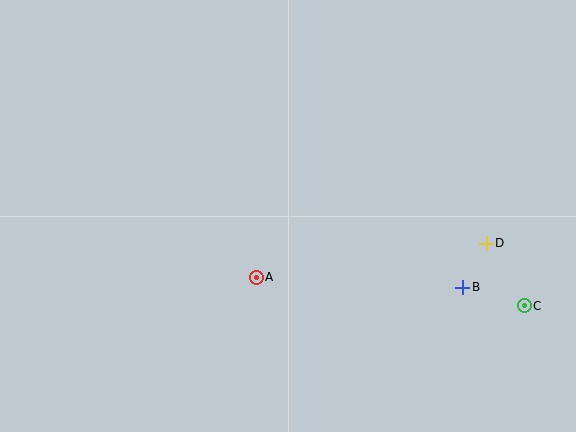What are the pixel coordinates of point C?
Point C is at (524, 306).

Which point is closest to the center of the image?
Point A at (256, 277) is closest to the center.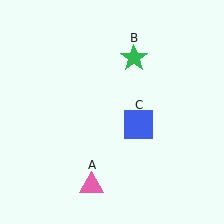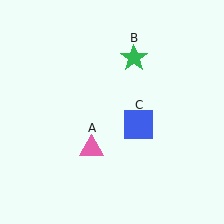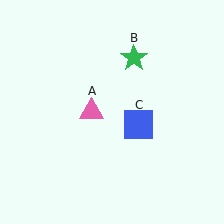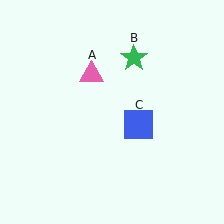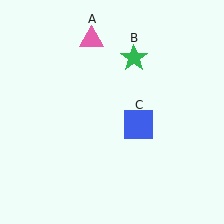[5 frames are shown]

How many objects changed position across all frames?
1 object changed position: pink triangle (object A).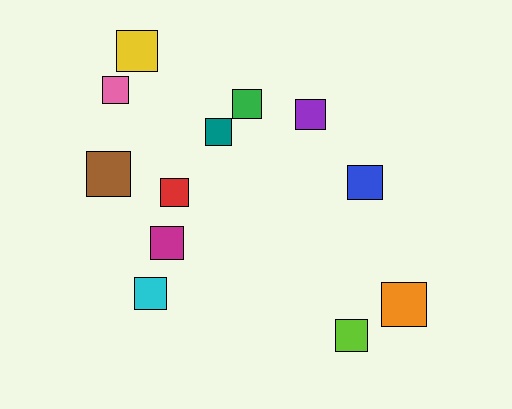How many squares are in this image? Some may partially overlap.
There are 12 squares.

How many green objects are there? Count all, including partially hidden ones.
There is 1 green object.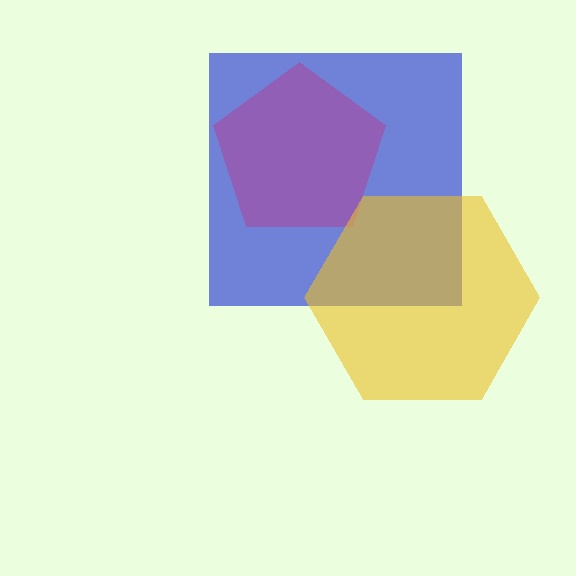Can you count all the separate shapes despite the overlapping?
Yes, there are 3 separate shapes.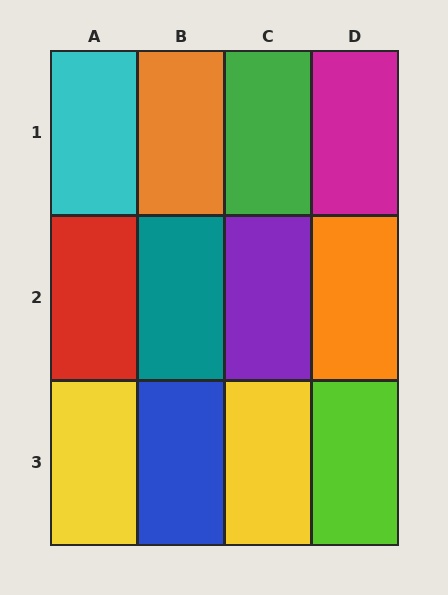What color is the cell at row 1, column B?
Orange.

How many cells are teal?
1 cell is teal.